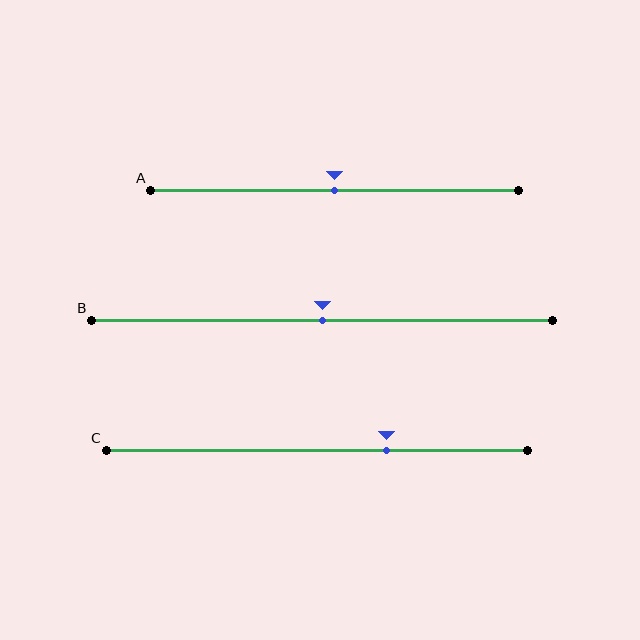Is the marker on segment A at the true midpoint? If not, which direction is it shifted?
Yes, the marker on segment A is at the true midpoint.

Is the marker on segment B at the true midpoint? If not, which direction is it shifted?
Yes, the marker on segment B is at the true midpoint.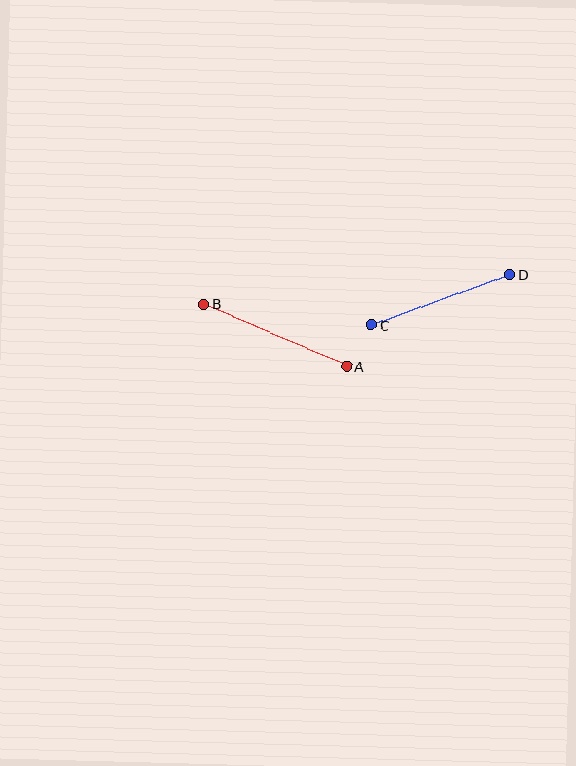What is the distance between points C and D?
The distance is approximately 147 pixels.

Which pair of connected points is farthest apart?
Points A and B are farthest apart.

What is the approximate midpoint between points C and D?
The midpoint is at approximately (440, 300) pixels.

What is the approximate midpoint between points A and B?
The midpoint is at approximately (275, 335) pixels.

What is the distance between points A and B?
The distance is approximately 156 pixels.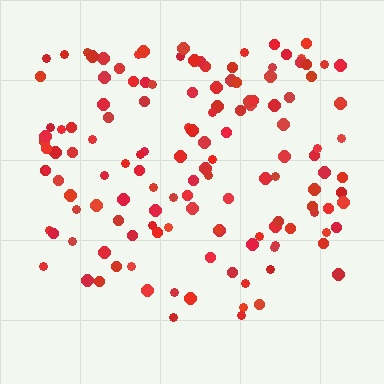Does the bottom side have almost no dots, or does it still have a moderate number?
Still a moderate number, just noticeably fewer than the top.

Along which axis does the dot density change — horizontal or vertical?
Vertical.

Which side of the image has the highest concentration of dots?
The top.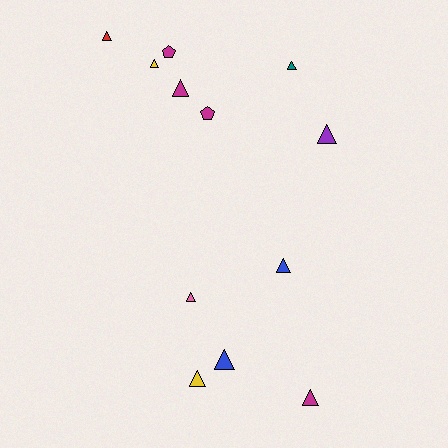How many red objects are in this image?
There is 1 red object.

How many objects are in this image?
There are 12 objects.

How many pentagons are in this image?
There are 2 pentagons.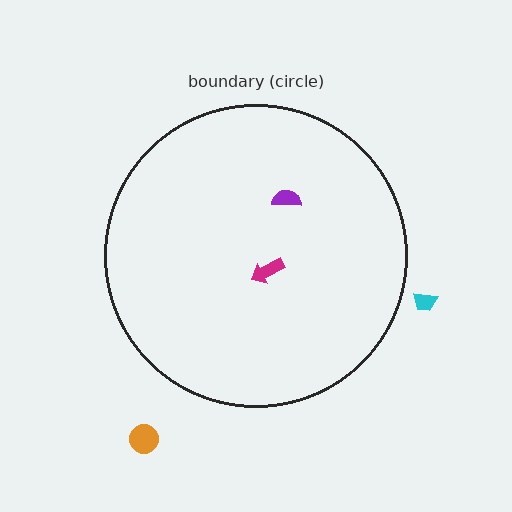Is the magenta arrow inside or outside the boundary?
Inside.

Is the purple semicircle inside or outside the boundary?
Inside.